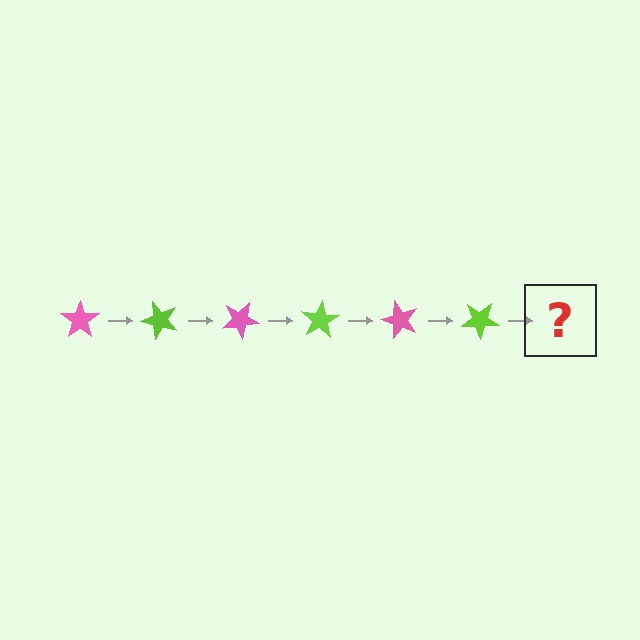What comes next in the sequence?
The next element should be a pink star, rotated 300 degrees from the start.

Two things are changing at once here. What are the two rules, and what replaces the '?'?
The two rules are that it rotates 50 degrees each step and the color cycles through pink and lime. The '?' should be a pink star, rotated 300 degrees from the start.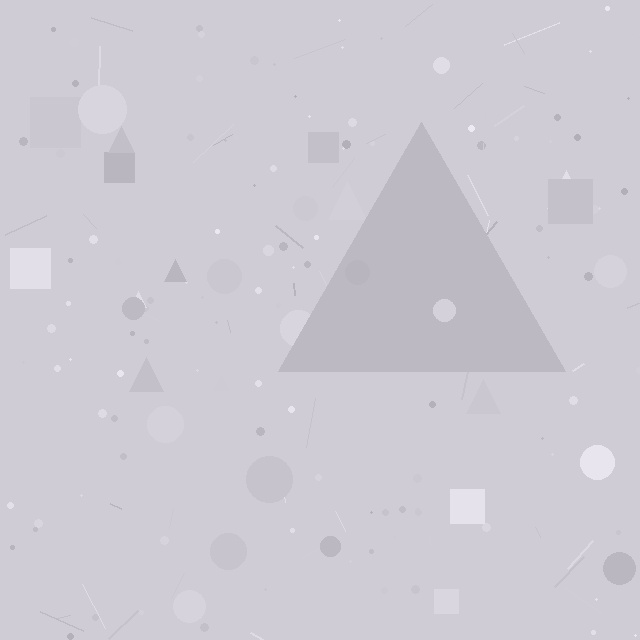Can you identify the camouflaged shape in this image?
The camouflaged shape is a triangle.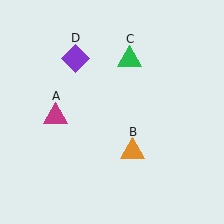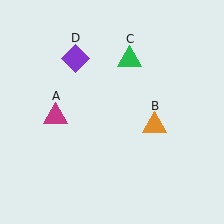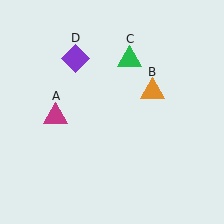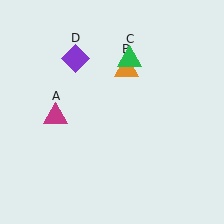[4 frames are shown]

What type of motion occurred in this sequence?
The orange triangle (object B) rotated counterclockwise around the center of the scene.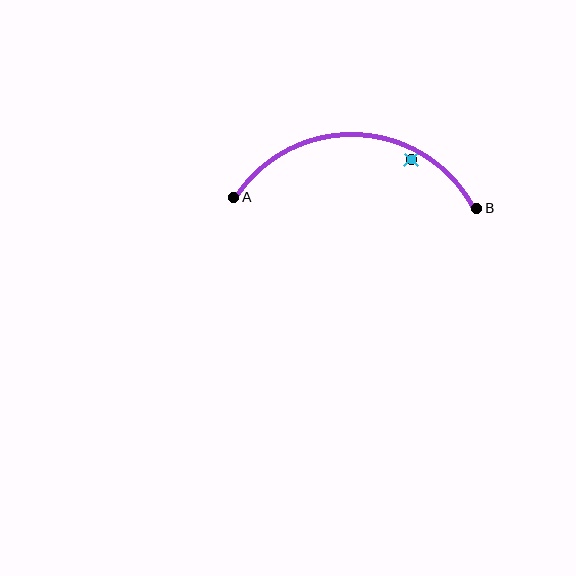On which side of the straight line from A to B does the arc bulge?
The arc bulges above the straight line connecting A and B.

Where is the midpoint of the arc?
The arc midpoint is the point on the curve farthest from the straight line joining A and B. It sits above that line.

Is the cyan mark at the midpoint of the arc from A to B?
No — the cyan mark does not lie on the arc at all. It sits slightly inside the curve.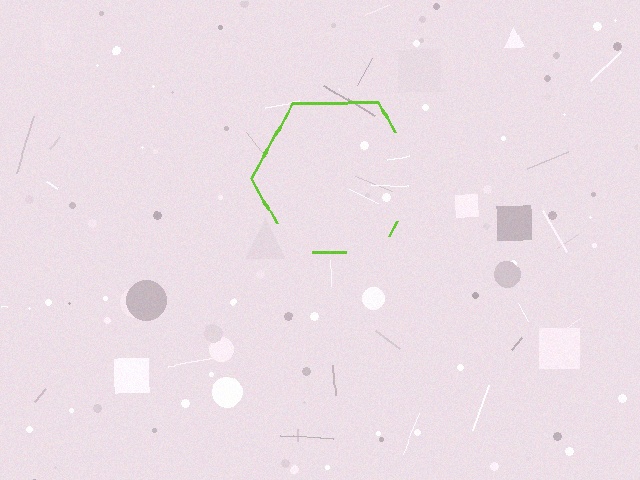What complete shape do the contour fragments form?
The contour fragments form a hexagon.